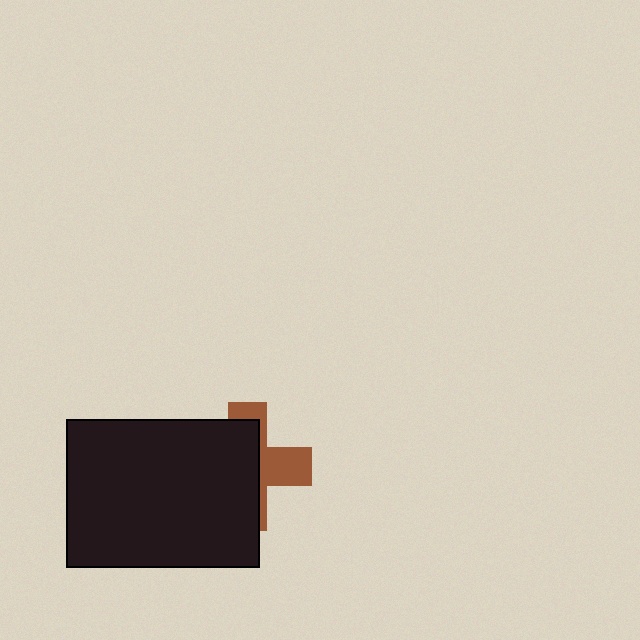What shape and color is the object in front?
The object in front is a black rectangle.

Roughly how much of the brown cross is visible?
A small part of it is visible (roughly 38%).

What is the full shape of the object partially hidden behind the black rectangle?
The partially hidden object is a brown cross.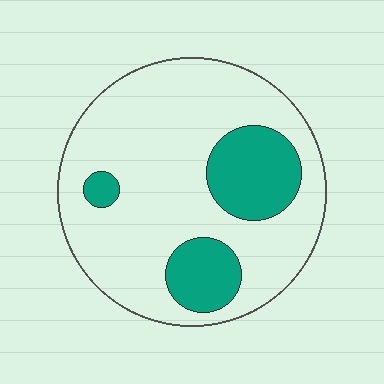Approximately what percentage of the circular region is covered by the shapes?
Approximately 25%.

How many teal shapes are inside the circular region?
3.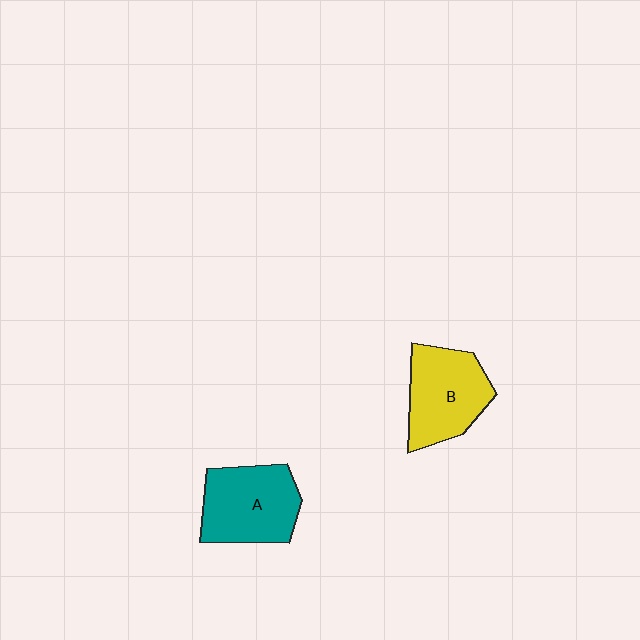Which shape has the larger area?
Shape A (teal).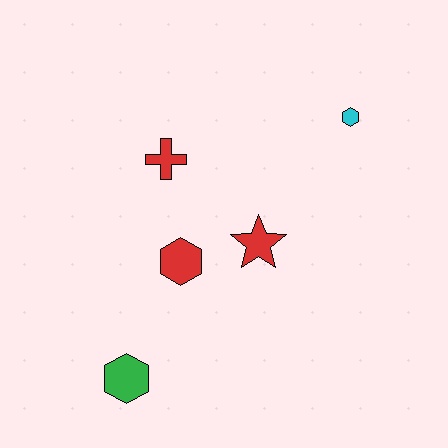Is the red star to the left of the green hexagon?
No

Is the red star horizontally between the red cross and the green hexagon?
No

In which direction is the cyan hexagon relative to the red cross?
The cyan hexagon is to the right of the red cross.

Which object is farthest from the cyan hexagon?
The green hexagon is farthest from the cyan hexagon.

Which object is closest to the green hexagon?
The red hexagon is closest to the green hexagon.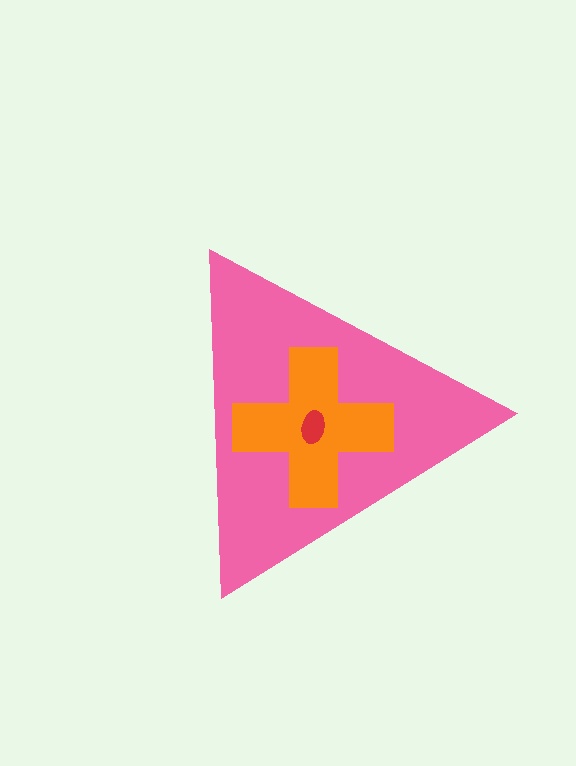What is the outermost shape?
The pink triangle.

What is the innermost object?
The red ellipse.